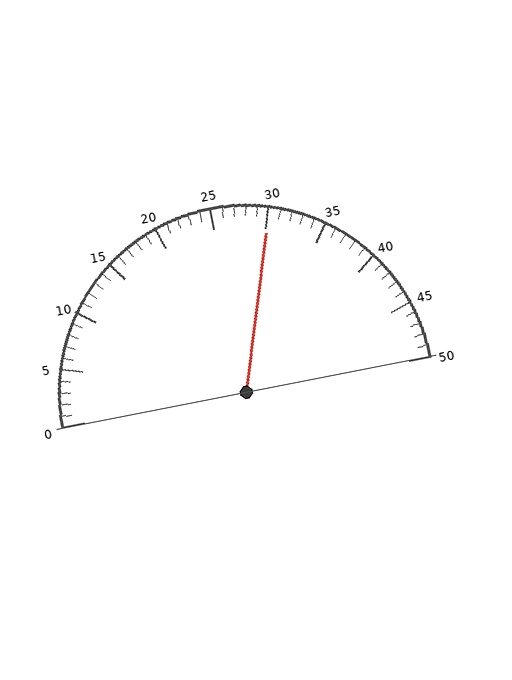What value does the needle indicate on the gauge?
The needle indicates approximately 30.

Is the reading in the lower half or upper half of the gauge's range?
The reading is in the upper half of the range (0 to 50).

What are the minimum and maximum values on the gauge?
The gauge ranges from 0 to 50.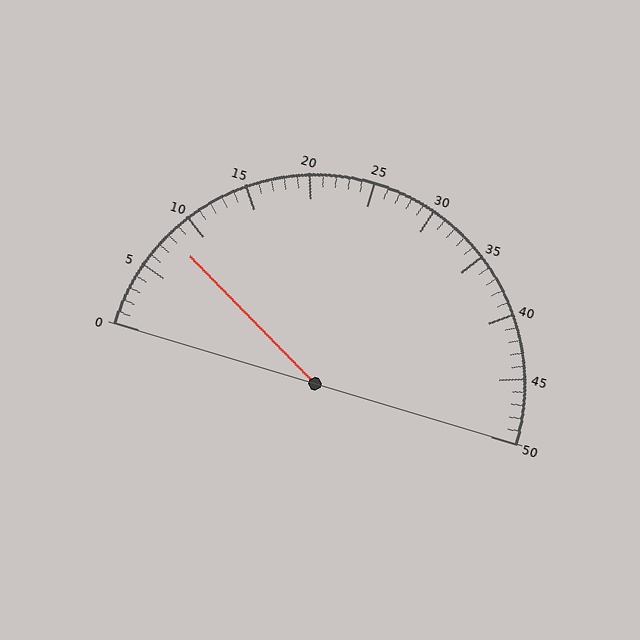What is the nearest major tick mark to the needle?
The nearest major tick mark is 10.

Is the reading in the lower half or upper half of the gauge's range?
The reading is in the lower half of the range (0 to 50).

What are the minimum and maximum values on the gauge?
The gauge ranges from 0 to 50.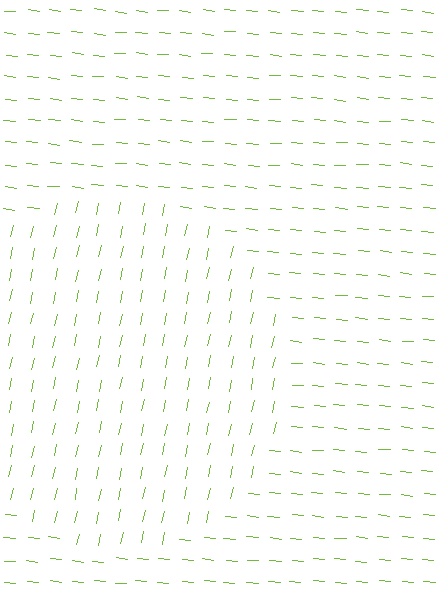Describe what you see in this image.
The image is filled with small lime line segments. A circle region in the image has lines oriented differently from the surrounding lines, creating a visible texture boundary.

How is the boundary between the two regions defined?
The boundary is defined purely by a change in line orientation (approximately 84 degrees difference). All lines are the same color and thickness.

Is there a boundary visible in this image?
Yes, there is a texture boundary formed by a change in line orientation.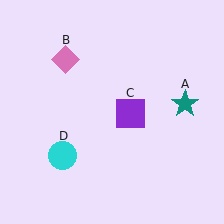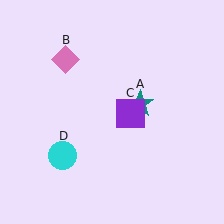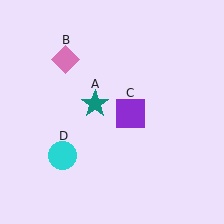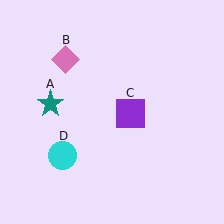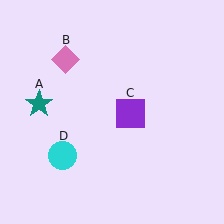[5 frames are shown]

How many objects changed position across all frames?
1 object changed position: teal star (object A).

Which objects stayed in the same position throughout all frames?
Pink diamond (object B) and purple square (object C) and cyan circle (object D) remained stationary.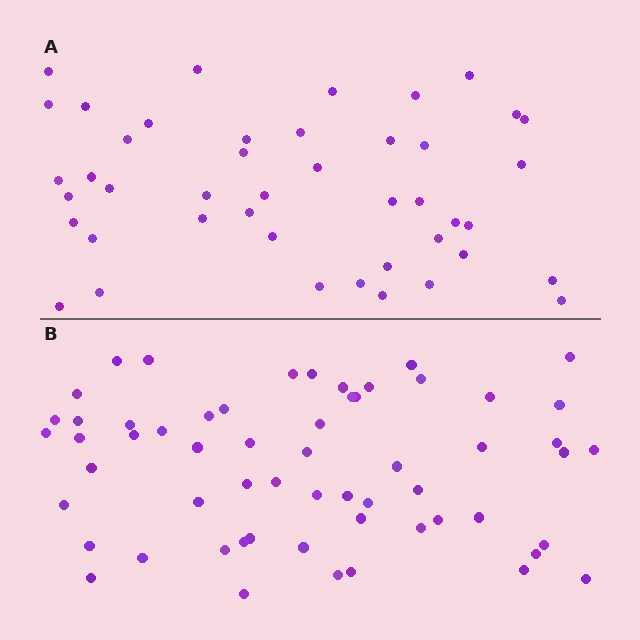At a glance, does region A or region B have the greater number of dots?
Region B (the bottom region) has more dots.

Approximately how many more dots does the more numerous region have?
Region B has approximately 15 more dots than region A.